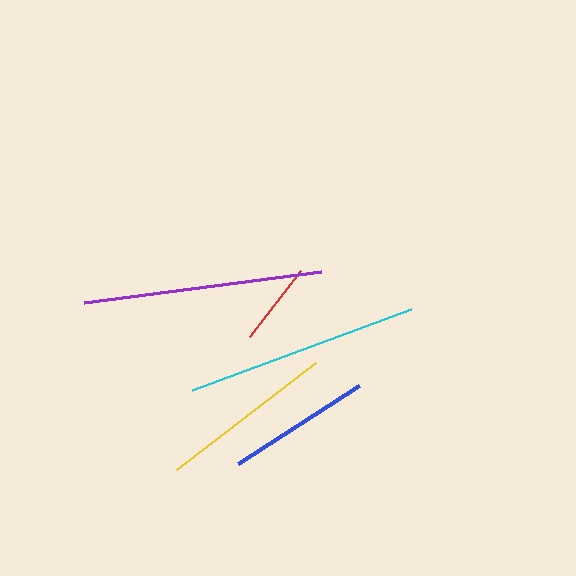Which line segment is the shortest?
The red line is the shortest at approximately 83 pixels.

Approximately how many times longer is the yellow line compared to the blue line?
The yellow line is approximately 1.2 times the length of the blue line.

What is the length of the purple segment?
The purple segment is approximately 239 pixels long.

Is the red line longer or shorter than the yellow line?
The yellow line is longer than the red line.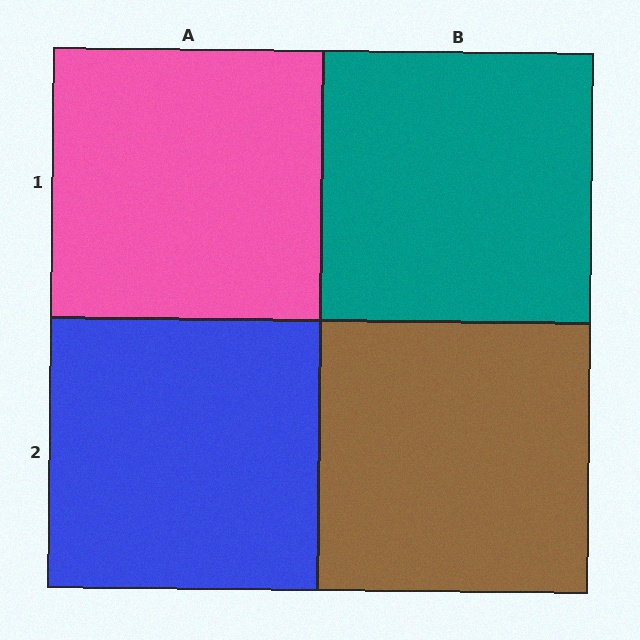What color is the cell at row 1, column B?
Teal.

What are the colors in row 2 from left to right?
Blue, brown.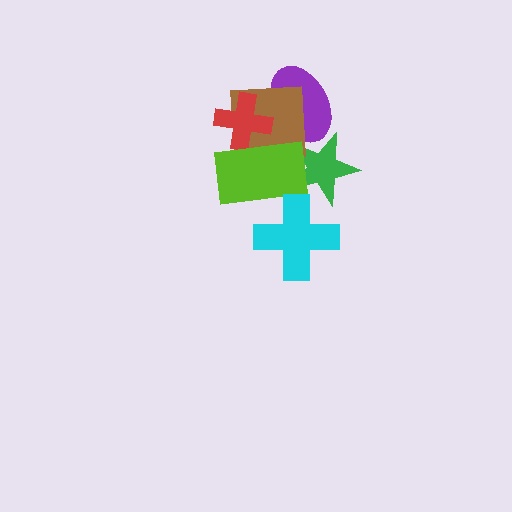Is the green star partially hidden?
Yes, it is partially covered by another shape.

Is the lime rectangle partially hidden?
Yes, it is partially covered by another shape.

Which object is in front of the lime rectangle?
The cyan cross is in front of the lime rectangle.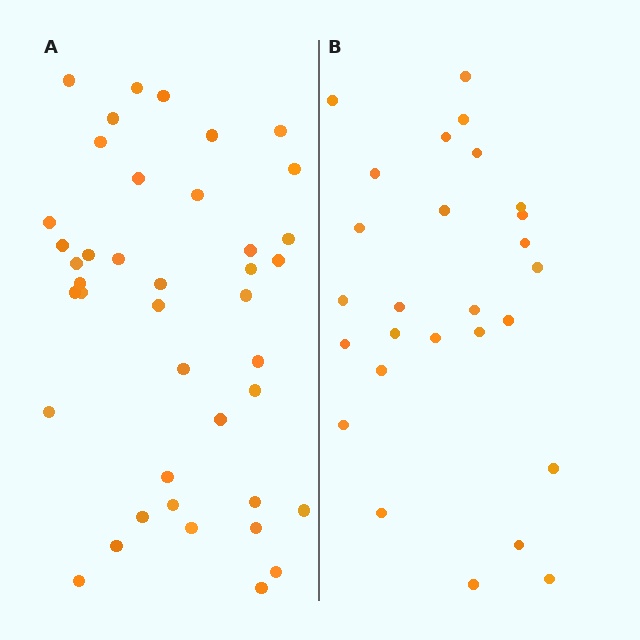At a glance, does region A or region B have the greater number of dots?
Region A (the left region) has more dots.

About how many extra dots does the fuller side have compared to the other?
Region A has approximately 15 more dots than region B.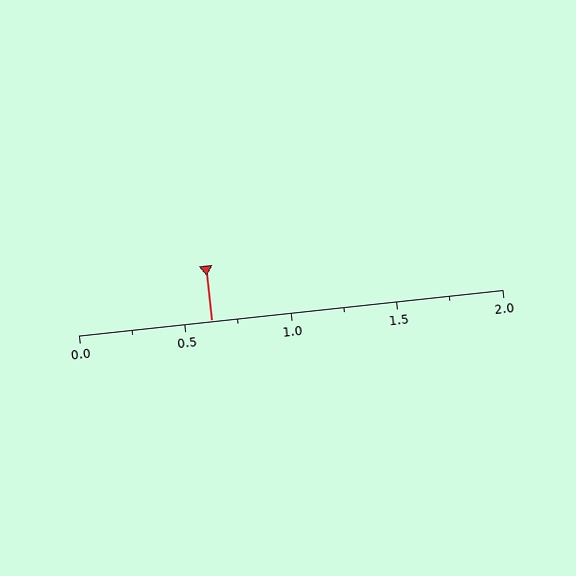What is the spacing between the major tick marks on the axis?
The major ticks are spaced 0.5 apart.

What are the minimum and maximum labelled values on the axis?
The axis runs from 0.0 to 2.0.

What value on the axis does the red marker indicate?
The marker indicates approximately 0.62.